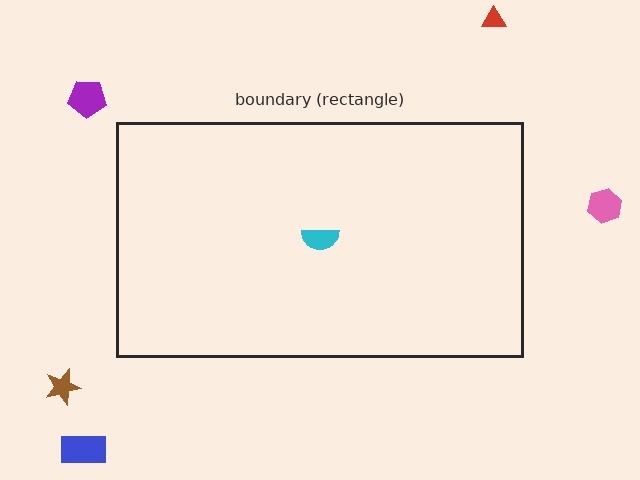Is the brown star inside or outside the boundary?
Outside.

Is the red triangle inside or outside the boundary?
Outside.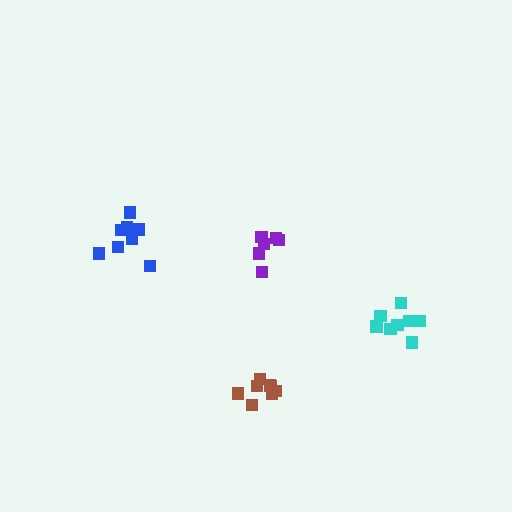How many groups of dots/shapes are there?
There are 4 groups.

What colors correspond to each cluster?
The clusters are colored: brown, cyan, blue, purple.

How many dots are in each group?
Group 1: 8 dots, Group 2: 8 dots, Group 3: 8 dots, Group 4: 6 dots (30 total).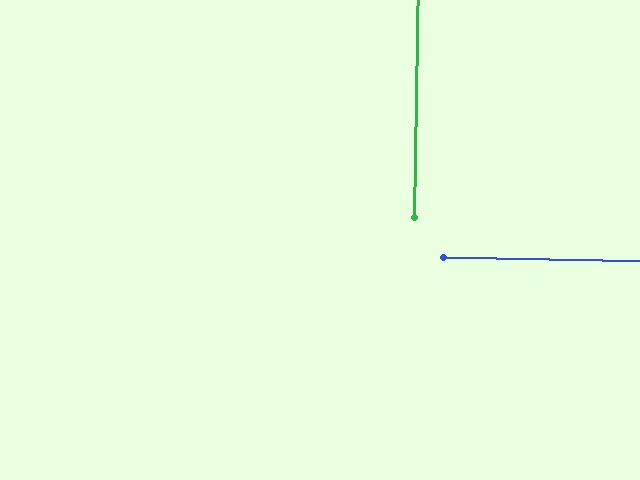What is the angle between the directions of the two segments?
Approximately 90 degrees.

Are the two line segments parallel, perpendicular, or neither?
Perpendicular — they meet at approximately 90°.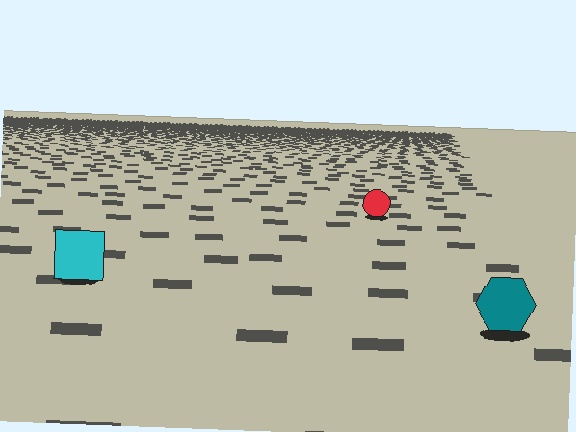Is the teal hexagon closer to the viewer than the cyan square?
Yes. The teal hexagon is closer — you can tell from the texture gradient: the ground texture is coarser near it.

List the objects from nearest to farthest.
From nearest to farthest: the teal hexagon, the cyan square, the red circle.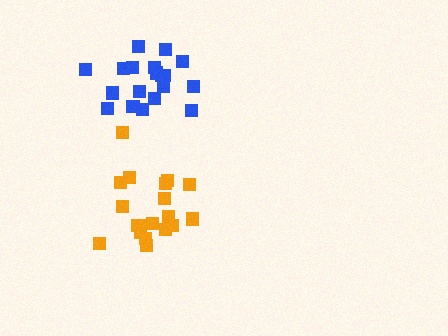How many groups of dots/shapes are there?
There are 2 groups.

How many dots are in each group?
Group 1: 20 dots, Group 2: 19 dots (39 total).